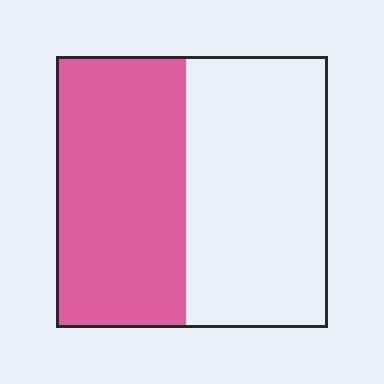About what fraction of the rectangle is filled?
About one half (1/2).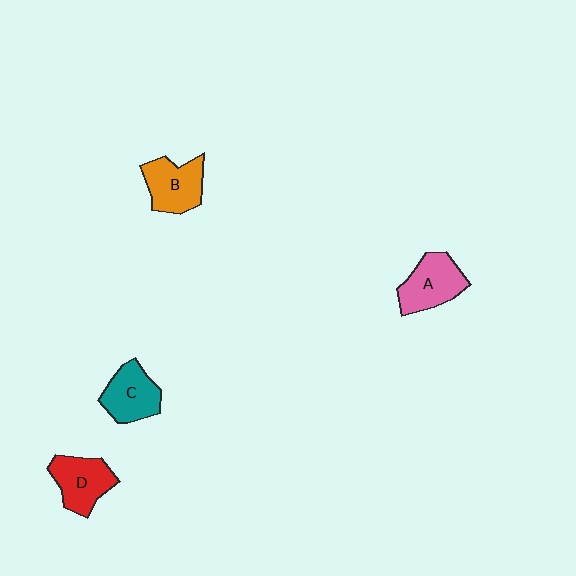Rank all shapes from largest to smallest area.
From largest to smallest: A (pink), B (orange), D (red), C (teal).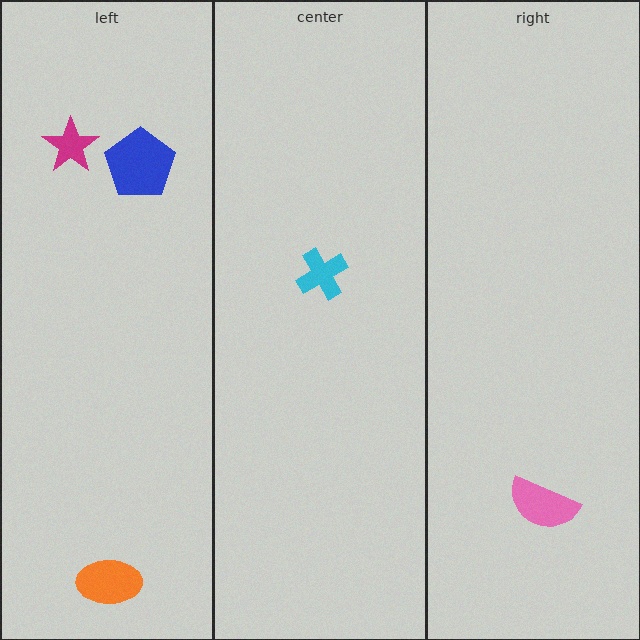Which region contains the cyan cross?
The center region.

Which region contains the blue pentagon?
The left region.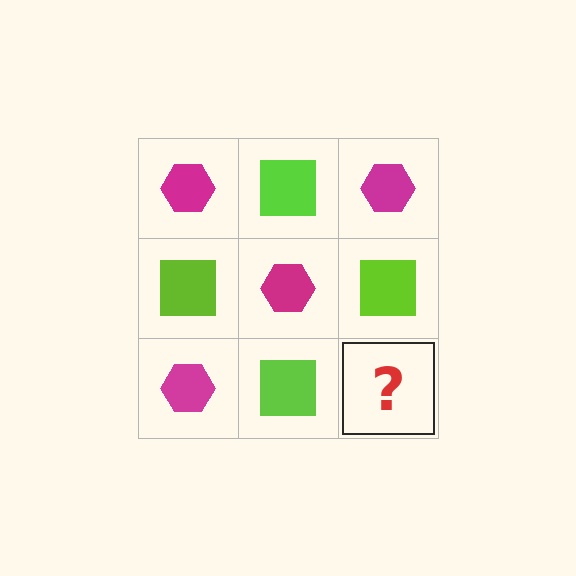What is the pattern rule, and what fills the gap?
The rule is that it alternates magenta hexagon and lime square in a checkerboard pattern. The gap should be filled with a magenta hexagon.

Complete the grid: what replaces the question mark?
The question mark should be replaced with a magenta hexagon.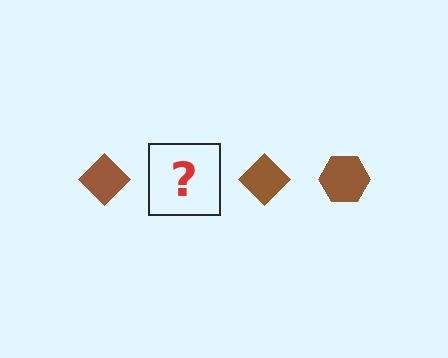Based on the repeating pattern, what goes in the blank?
The blank should be a brown hexagon.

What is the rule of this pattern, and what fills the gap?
The rule is that the pattern cycles through diamond, hexagon shapes in brown. The gap should be filled with a brown hexagon.